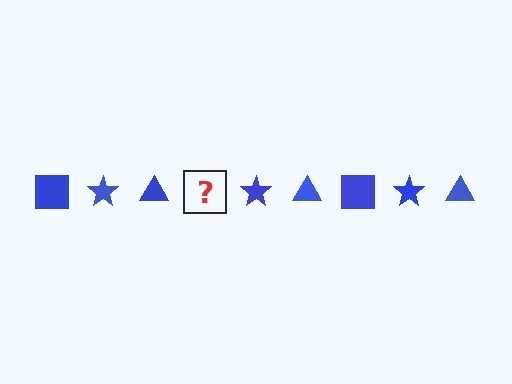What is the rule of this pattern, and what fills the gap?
The rule is that the pattern cycles through square, star, triangle shapes in blue. The gap should be filled with a blue square.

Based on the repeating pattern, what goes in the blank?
The blank should be a blue square.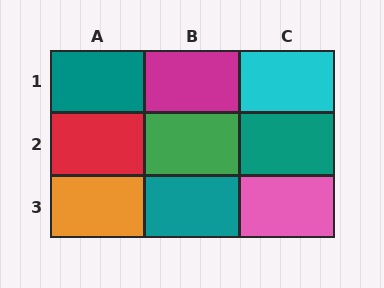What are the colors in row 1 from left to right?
Teal, magenta, cyan.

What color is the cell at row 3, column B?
Teal.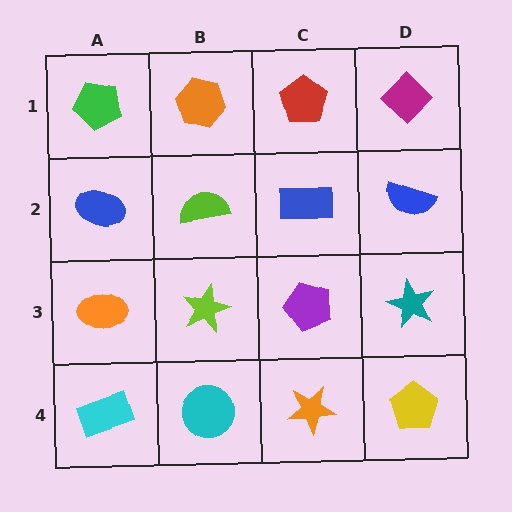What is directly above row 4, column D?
A teal star.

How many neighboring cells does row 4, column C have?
3.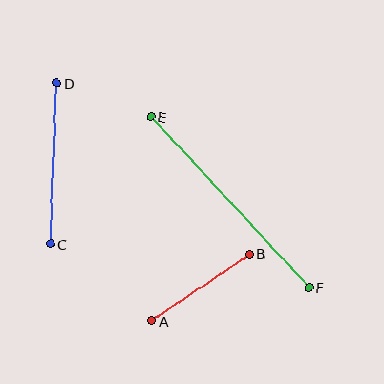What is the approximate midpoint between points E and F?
The midpoint is at approximately (230, 202) pixels.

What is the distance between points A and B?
The distance is approximately 118 pixels.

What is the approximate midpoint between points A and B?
The midpoint is at approximately (200, 288) pixels.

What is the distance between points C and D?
The distance is approximately 161 pixels.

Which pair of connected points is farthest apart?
Points E and F are farthest apart.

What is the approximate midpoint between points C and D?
The midpoint is at approximately (54, 164) pixels.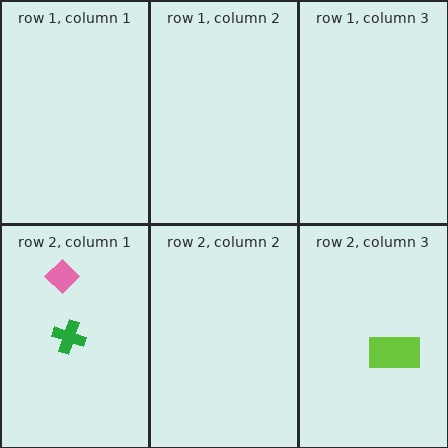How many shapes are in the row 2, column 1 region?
2.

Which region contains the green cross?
The row 2, column 1 region.